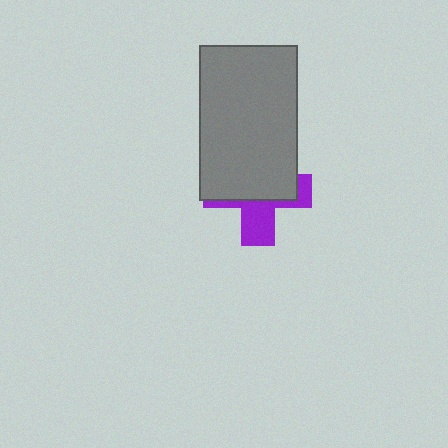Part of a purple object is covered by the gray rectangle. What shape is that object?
It is a cross.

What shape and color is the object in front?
The object in front is a gray rectangle.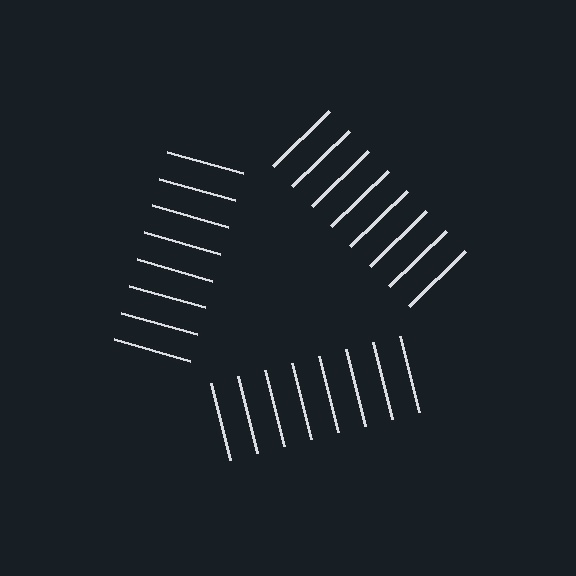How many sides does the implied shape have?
3 sides — the line-ends trace a triangle.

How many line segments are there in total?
24 — 8 along each of the 3 edges.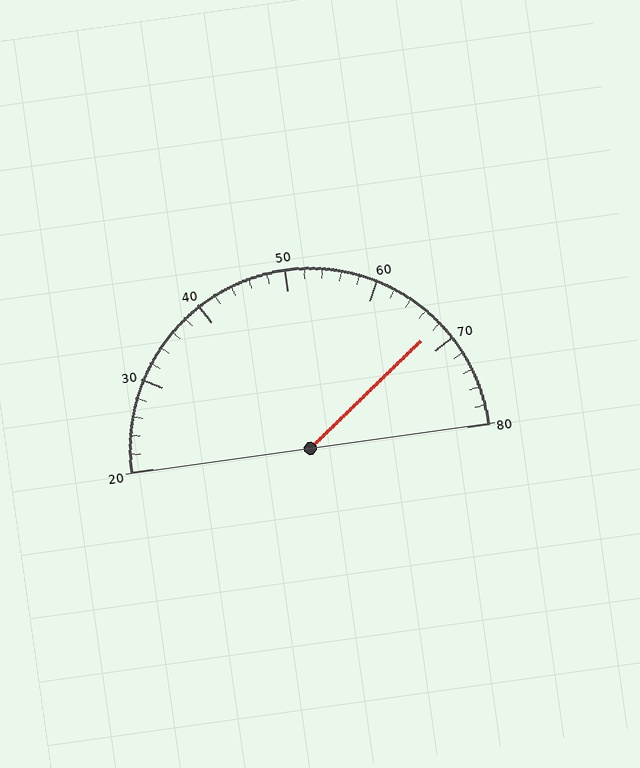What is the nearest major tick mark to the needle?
The nearest major tick mark is 70.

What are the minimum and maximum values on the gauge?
The gauge ranges from 20 to 80.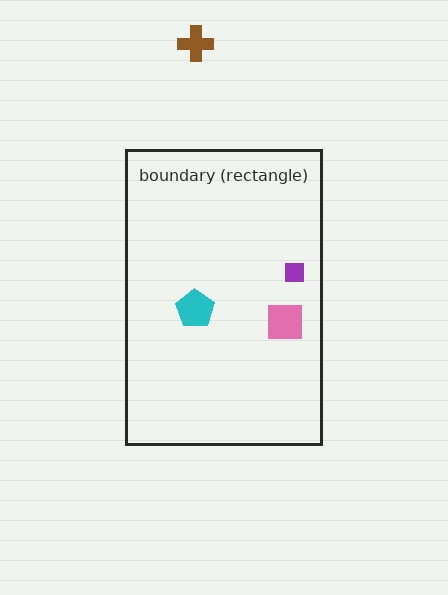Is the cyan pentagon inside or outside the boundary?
Inside.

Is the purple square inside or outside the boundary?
Inside.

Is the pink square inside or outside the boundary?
Inside.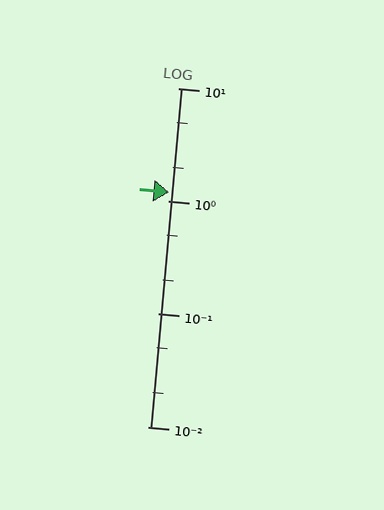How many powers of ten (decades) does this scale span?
The scale spans 3 decades, from 0.01 to 10.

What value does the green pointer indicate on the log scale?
The pointer indicates approximately 1.2.